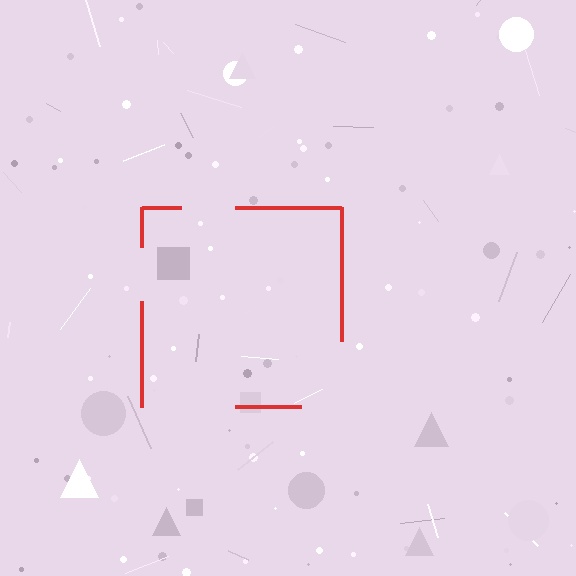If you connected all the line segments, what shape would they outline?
They would outline a square.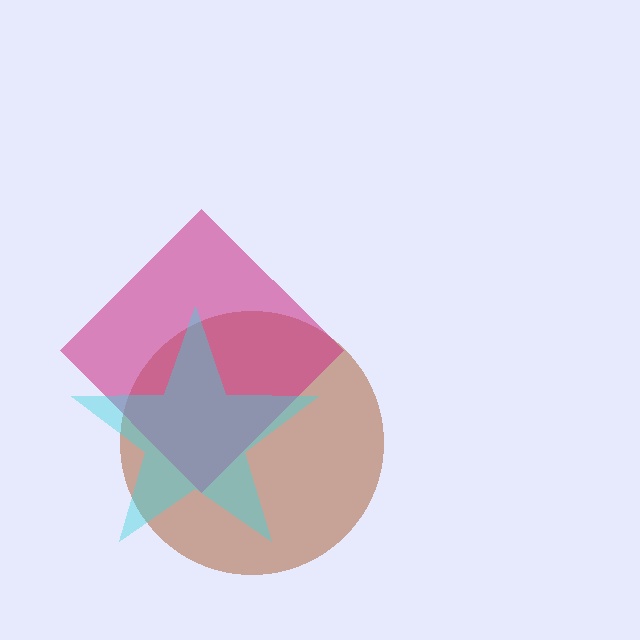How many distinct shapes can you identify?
There are 3 distinct shapes: a brown circle, a magenta diamond, a cyan star.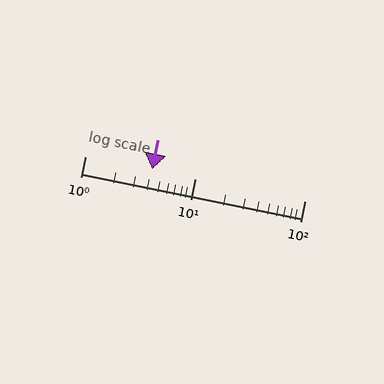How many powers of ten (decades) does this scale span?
The scale spans 2 decades, from 1 to 100.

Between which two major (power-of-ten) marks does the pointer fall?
The pointer is between 1 and 10.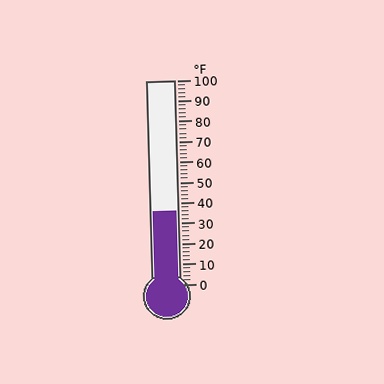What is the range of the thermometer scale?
The thermometer scale ranges from 0°F to 100°F.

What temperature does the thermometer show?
The thermometer shows approximately 36°F.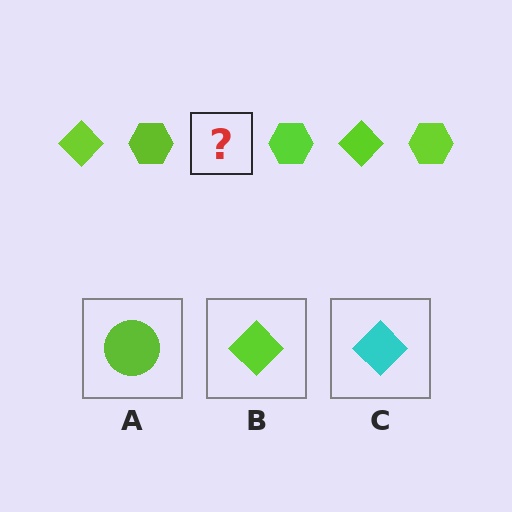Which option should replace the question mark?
Option B.